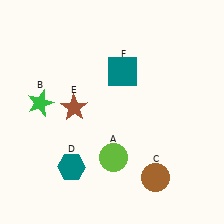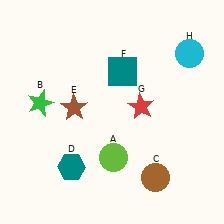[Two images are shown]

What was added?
A red star (G), a cyan circle (H) were added in Image 2.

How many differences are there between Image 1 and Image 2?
There are 2 differences between the two images.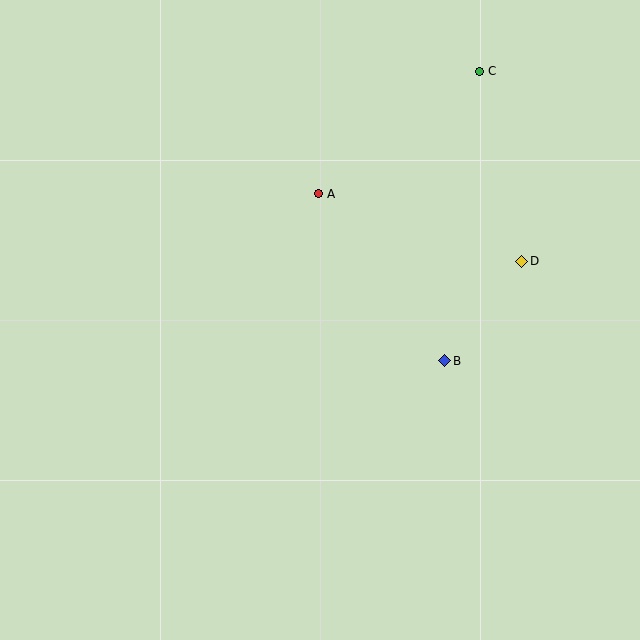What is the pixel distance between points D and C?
The distance between D and C is 194 pixels.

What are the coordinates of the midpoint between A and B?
The midpoint between A and B is at (382, 277).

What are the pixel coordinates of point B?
Point B is at (445, 361).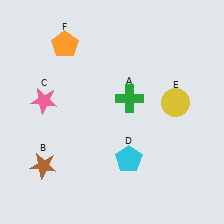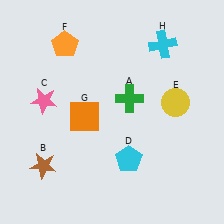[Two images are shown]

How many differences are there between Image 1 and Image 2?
There are 2 differences between the two images.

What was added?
An orange square (G), a cyan cross (H) were added in Image 2.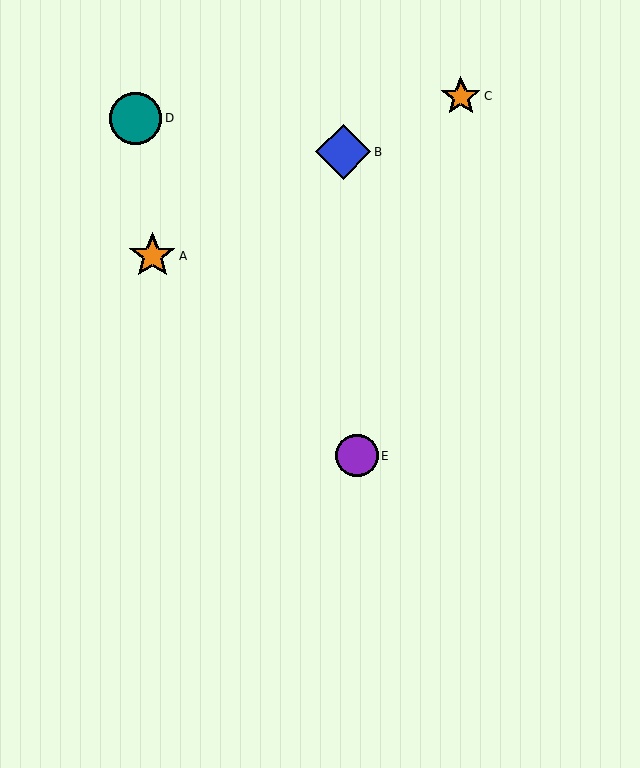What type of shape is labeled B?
Shape B is a blue diamond.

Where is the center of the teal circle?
The center of the teal circle is at (135, 118).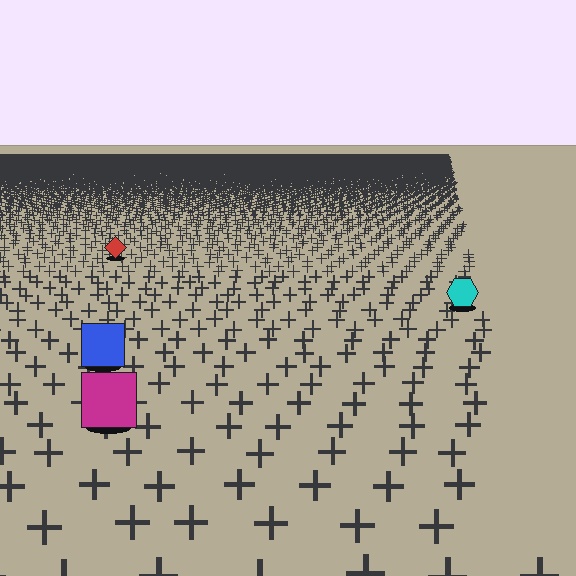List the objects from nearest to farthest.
From nearest to farthest: the magenta square, the blue square, the cyan hexagon, the red diamond.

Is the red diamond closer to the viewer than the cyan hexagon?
No. The cyan hexagon is closer — you can tell from the texture gradient: the ground texture is coarser near it.